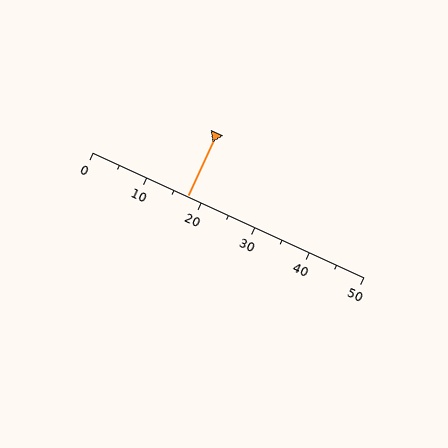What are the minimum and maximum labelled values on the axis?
The axis runs from 0 to 50.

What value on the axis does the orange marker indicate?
The marker indicates approximately 17.5.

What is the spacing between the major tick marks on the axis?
The major ticks are spaced 10 apart.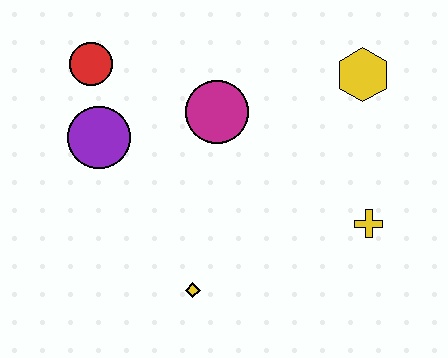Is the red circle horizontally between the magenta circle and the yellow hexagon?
No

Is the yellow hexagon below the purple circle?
No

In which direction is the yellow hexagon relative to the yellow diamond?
The yellow hexagon is above the yellow diamond.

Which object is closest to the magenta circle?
The purple circle is closest to the magenta circle.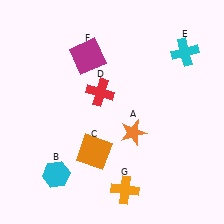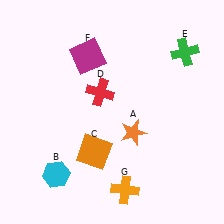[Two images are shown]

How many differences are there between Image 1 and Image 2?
There is 1 difference between the two images.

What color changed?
The cross (E) changed from cyan in Image 1 to green in Image 2.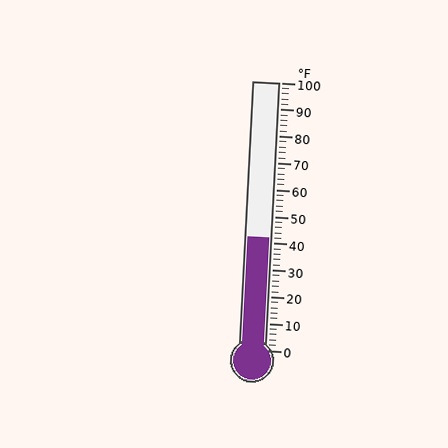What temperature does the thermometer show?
The thermometer shows approximately 42°F.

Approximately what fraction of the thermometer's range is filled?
The thermometer is filled to approximately 40% of its range.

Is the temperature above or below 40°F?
The temperature is above 40°F.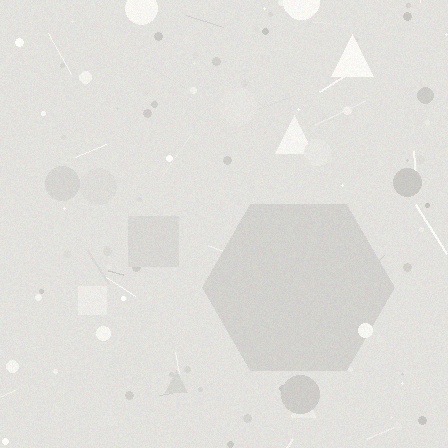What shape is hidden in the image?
A hexagon is hidden in the image.